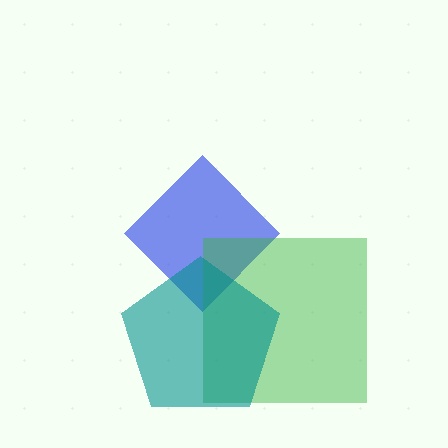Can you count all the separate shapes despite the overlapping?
Yes, there are 3 separate shapes.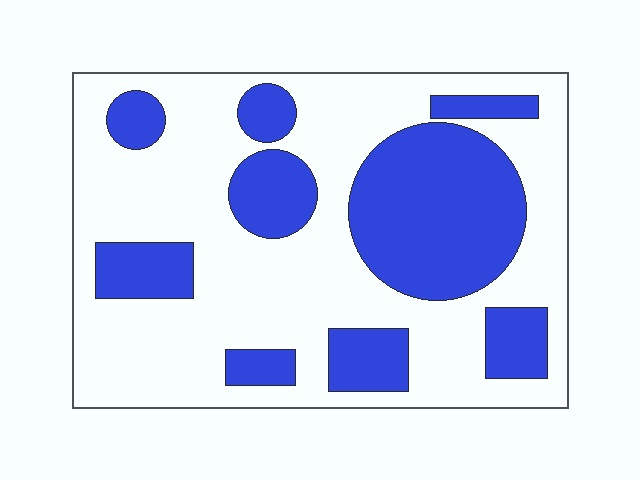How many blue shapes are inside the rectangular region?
9.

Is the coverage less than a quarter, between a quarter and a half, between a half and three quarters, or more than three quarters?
Between a quarter and a half.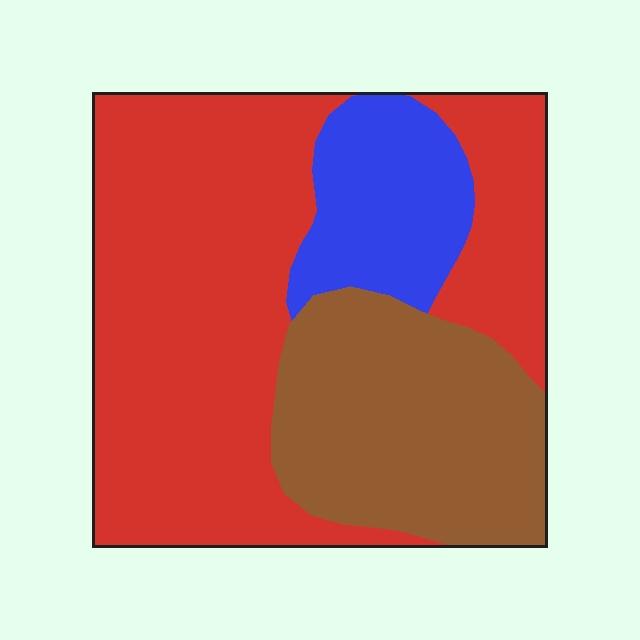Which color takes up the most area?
Red, at roughly 60%.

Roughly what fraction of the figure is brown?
Brown takes up about one quarter (1/4) of the figure.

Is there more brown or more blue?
Brown.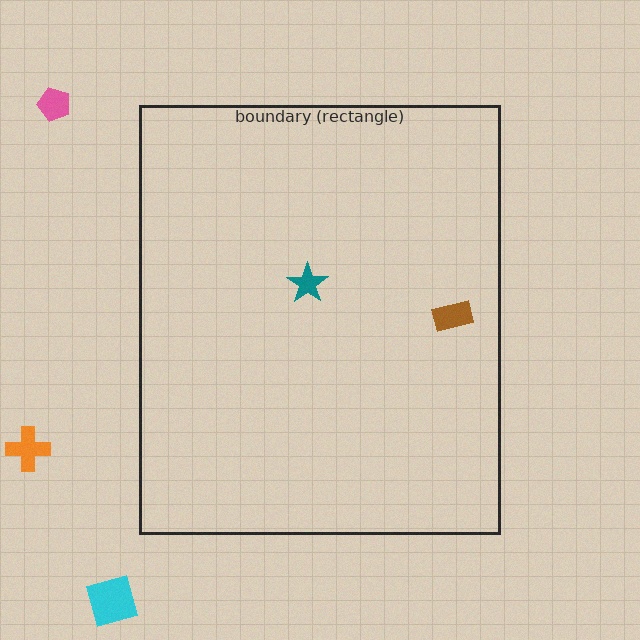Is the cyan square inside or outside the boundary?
Outside.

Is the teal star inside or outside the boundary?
Inside.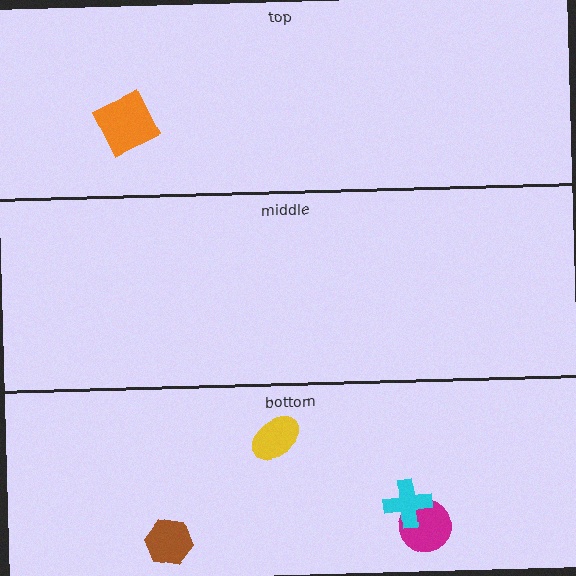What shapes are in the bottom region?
The yellow ellipse, the magenta circle, the brown hexagon, the cyan cross.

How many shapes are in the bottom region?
4.